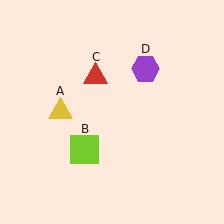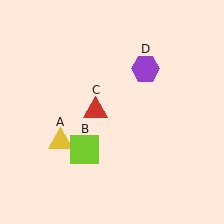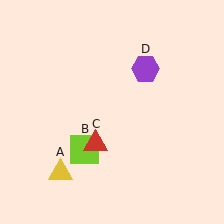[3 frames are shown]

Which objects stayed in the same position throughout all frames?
Lime square (object B) and purple hexagon (object D) remained stationary.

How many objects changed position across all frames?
2 objects changed position: yellow triangle (object A), red triangle (object C).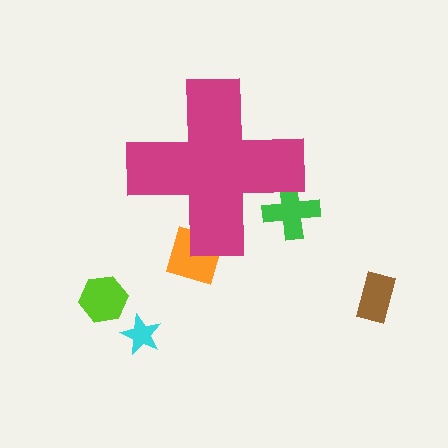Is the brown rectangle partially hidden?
No, the brown rectangle is fully visible.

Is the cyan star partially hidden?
No, the cyan star is fully visible.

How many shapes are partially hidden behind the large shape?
2 shapes are partially hidden.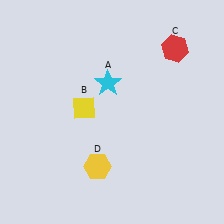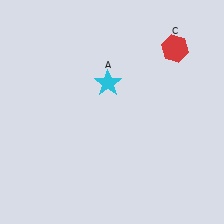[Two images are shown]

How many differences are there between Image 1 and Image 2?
There are 2 differences between the two images.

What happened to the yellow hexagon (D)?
The yellow hexagon (D) was removed in Image 2. It was in the bottom-left area of Image 1.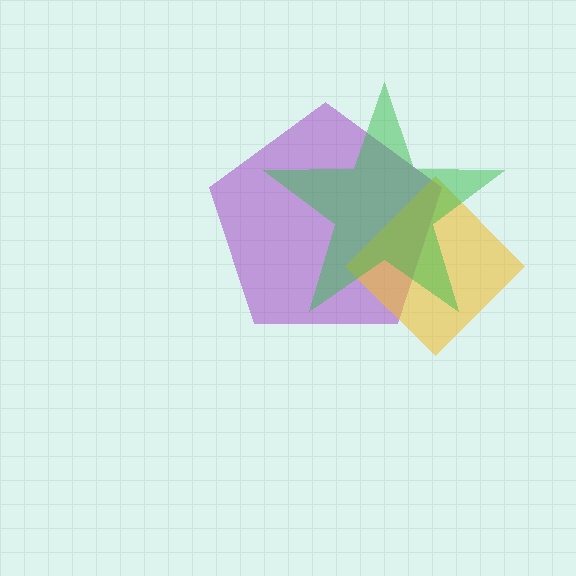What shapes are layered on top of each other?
The layered shapes are: a purple pentagon, a yellow diamond, a green star.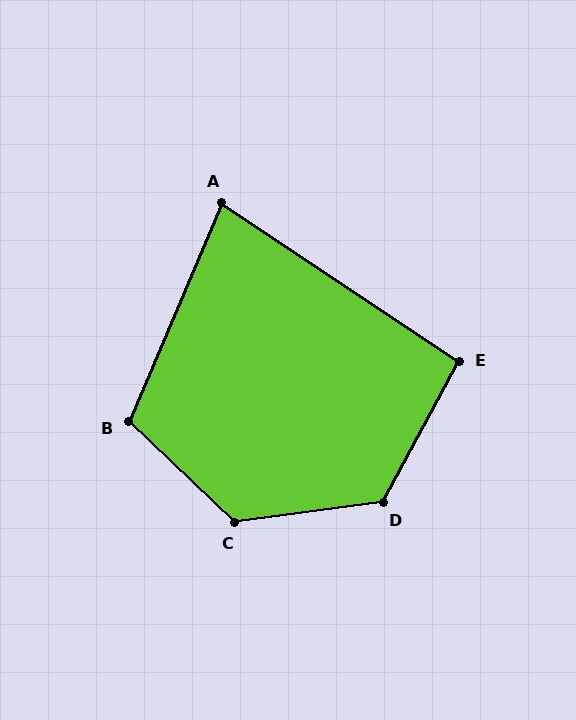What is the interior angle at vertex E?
Approximately 95 degrees (obtuse).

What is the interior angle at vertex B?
Approximately 110 degrees (obtuse).